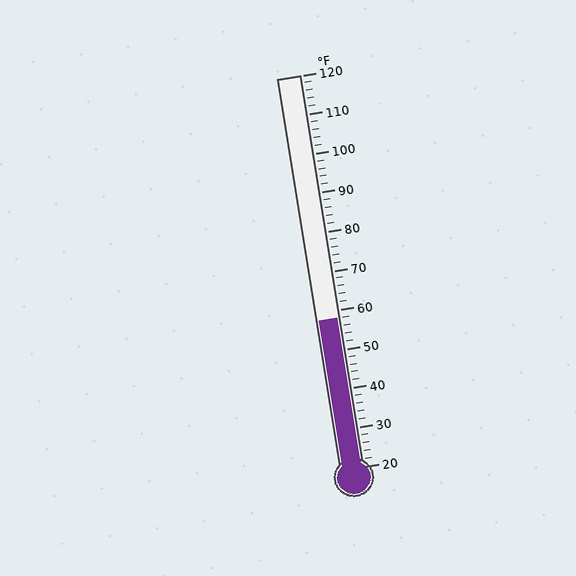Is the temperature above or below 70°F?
The temperature is below 70°F.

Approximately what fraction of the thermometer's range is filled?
The thermometer is filled to approximately 40% of its range.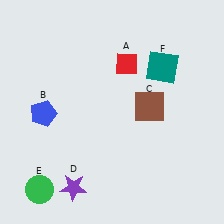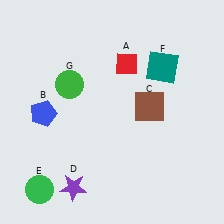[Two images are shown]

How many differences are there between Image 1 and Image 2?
There is 1 difference between the two images.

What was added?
A green circle (G) was added in Image 2.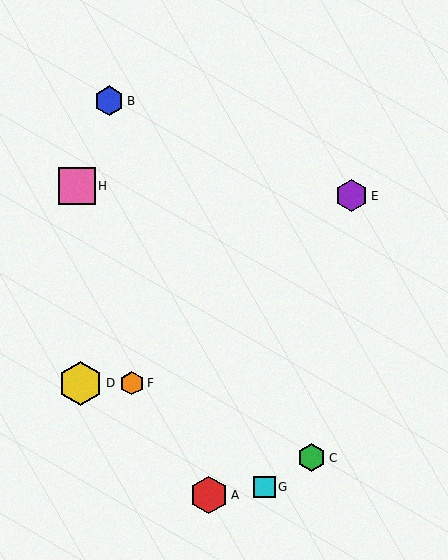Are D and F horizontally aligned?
Yes, both are at y≈383.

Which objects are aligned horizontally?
Objects D, F are aligned horizontally.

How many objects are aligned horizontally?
2 objects (D, F) are aligned horizontally.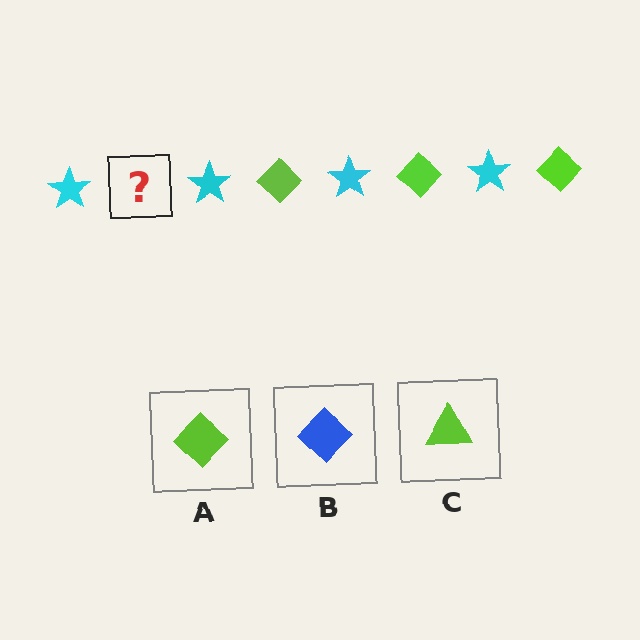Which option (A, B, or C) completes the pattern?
A.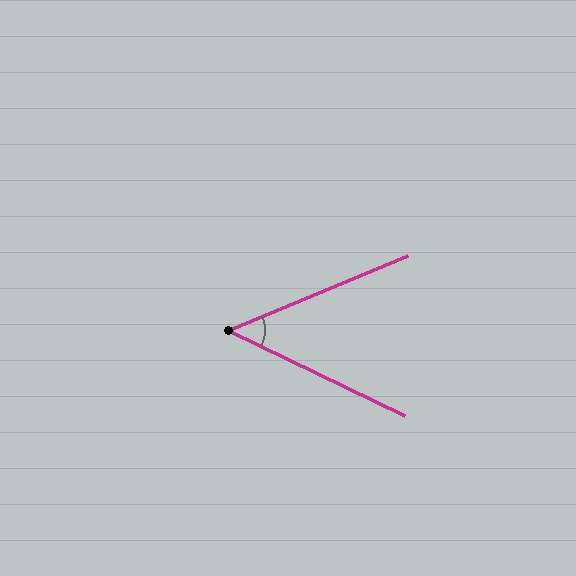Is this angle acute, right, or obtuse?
It is acute.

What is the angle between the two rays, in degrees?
Approximately 48 degrees.